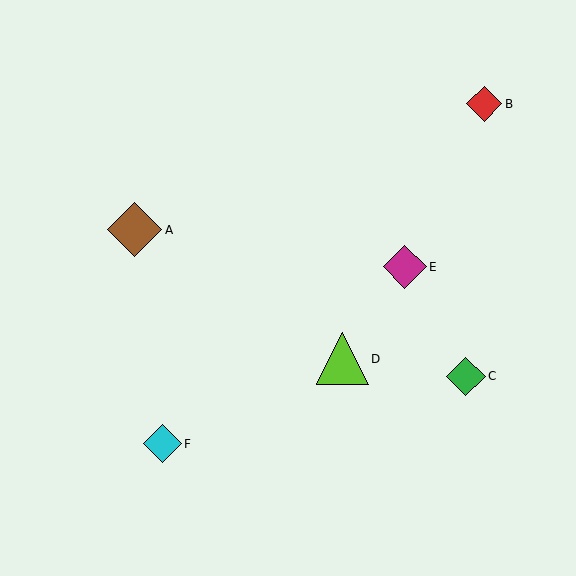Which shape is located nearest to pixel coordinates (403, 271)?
The magenta diamond (labeled E) at (405, 267) is nearest to that location.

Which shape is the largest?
The brown diamond (labeled A) is the largest.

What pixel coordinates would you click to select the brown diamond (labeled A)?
Click at (135, 230) to select the brown diamond A.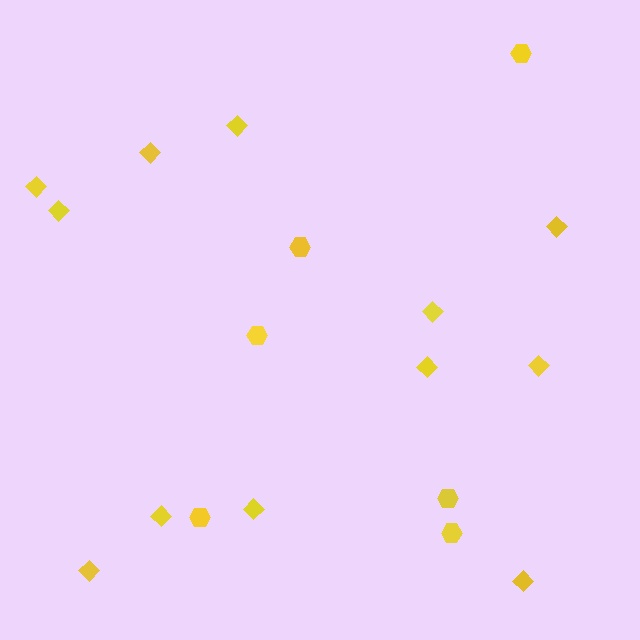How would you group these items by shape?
There are 2 groups: one group of hexagons (6) and one group of diamonds (12).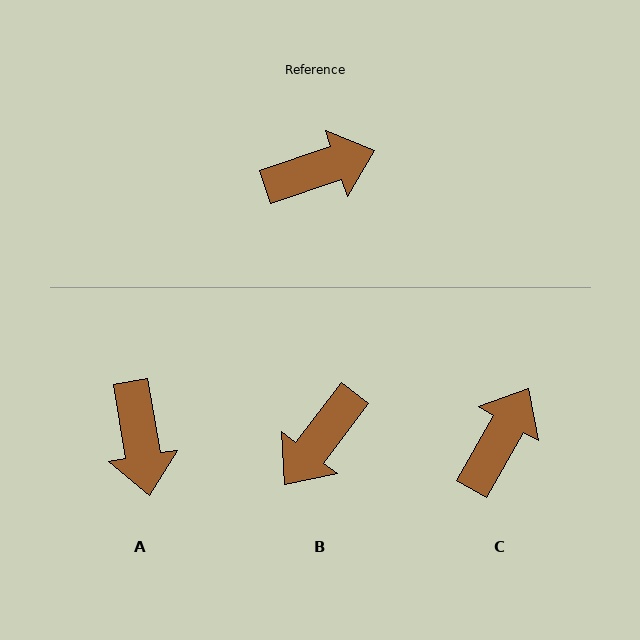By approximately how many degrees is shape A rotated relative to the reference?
Approximately 99 degrees clockwise.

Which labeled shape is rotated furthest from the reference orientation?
B, about 146 degrees away.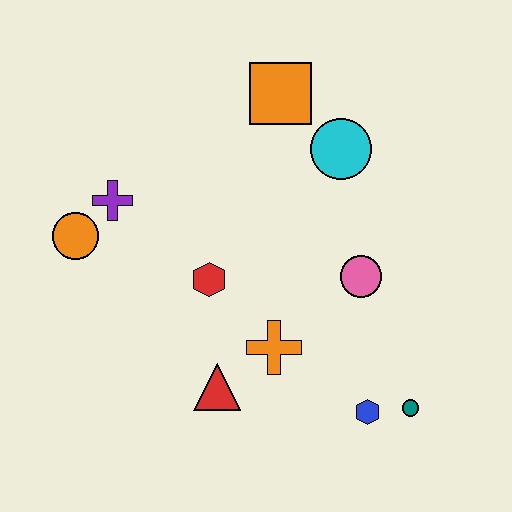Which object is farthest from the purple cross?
The teal circle is farthest from the purple cross.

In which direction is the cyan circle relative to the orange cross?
The cyan circle is above the orange cross.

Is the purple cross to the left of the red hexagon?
Yes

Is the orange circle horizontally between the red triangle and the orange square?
No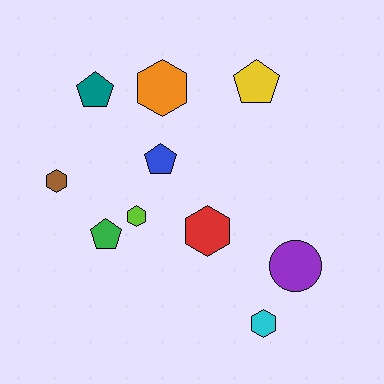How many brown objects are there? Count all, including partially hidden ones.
There is 1 brown object.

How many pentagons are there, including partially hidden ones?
There are 4 pentagons.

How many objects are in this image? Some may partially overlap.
There are 10 objects.